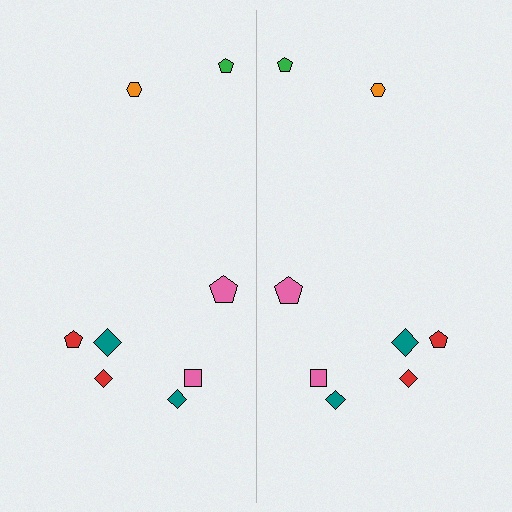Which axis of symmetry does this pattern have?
The pattern has a vertical axis of symmetry running through the center of the image.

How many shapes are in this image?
There are 16 shapes in this image.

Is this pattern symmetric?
Yes, this pattern has bilateral (reflection) symmetry.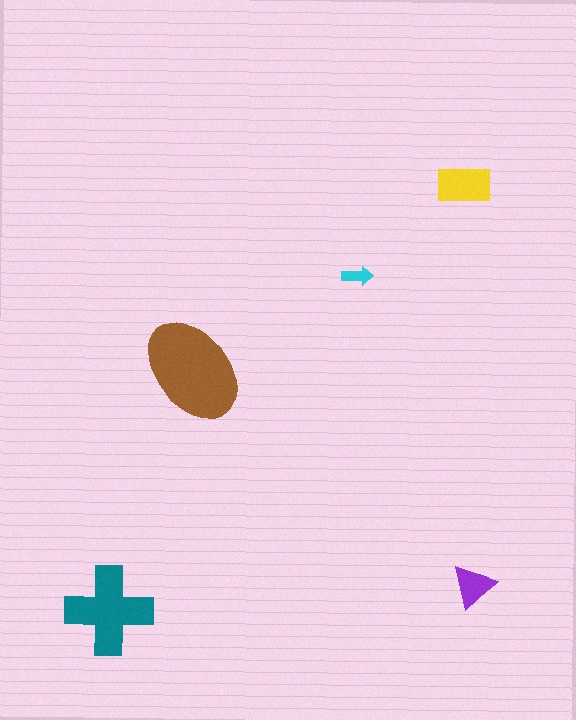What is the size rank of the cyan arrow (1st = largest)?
5th.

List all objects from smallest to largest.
The cyan arrow, the purple triangle, the yellow rectangle, the teal cross, the brown ellipse.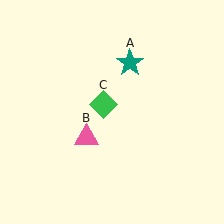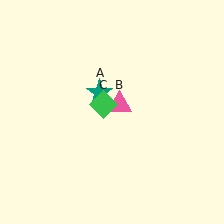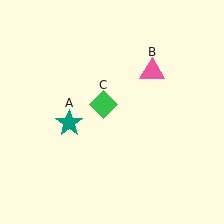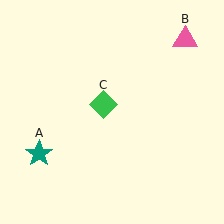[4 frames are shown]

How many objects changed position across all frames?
2 objects changed position: teal star (object A), pink triangle (object B).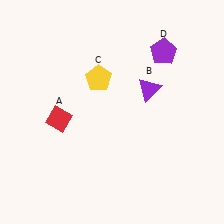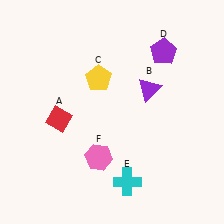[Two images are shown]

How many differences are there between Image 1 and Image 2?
There are 2 differences between the two images.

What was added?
A cyan cross (E), a pink hexagon (F) were added in Image 2.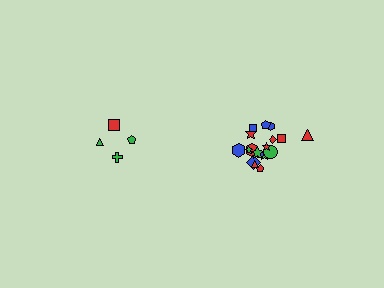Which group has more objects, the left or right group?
The right group.